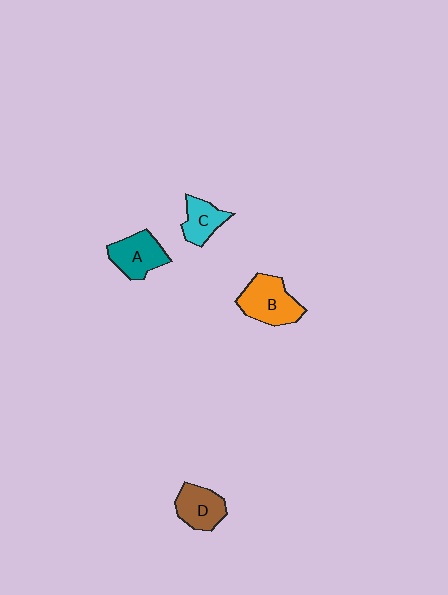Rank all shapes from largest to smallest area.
From largest to smallest: B (orange), A (teal), D (brown), C (cyan).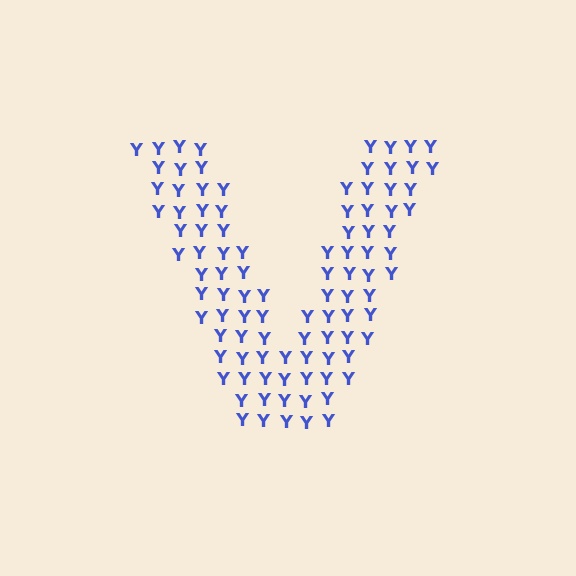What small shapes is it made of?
It is made of small letter Y's.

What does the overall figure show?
The overall figure shows the letter V.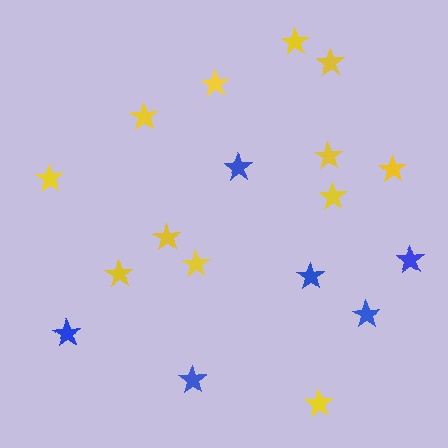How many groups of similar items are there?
There are 2 groups: one group of yellow stars (12) and one group of blue stars (6).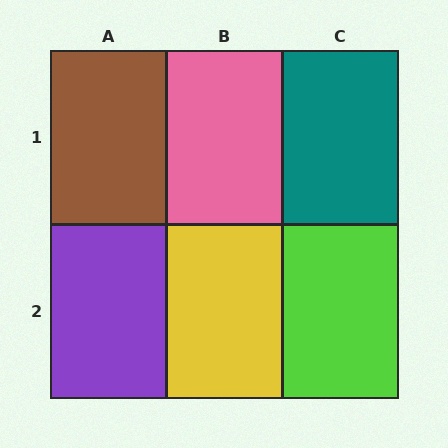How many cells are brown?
1 cell is brown.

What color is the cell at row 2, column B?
Yellow.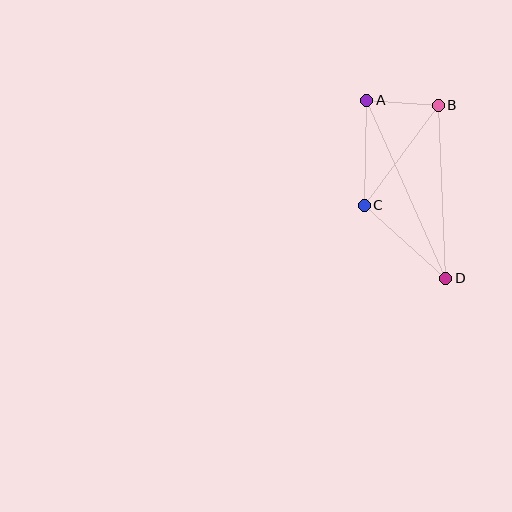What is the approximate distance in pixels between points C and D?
The distance between C and D is approximately 109 pixels.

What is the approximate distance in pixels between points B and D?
The distance between B and D is approximately 173 pixels.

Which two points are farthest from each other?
Points A and D are farthest from each other.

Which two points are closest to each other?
Points A and B are closest to each other.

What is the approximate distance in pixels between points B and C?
The distance between B and C is approximately 125 pixels.